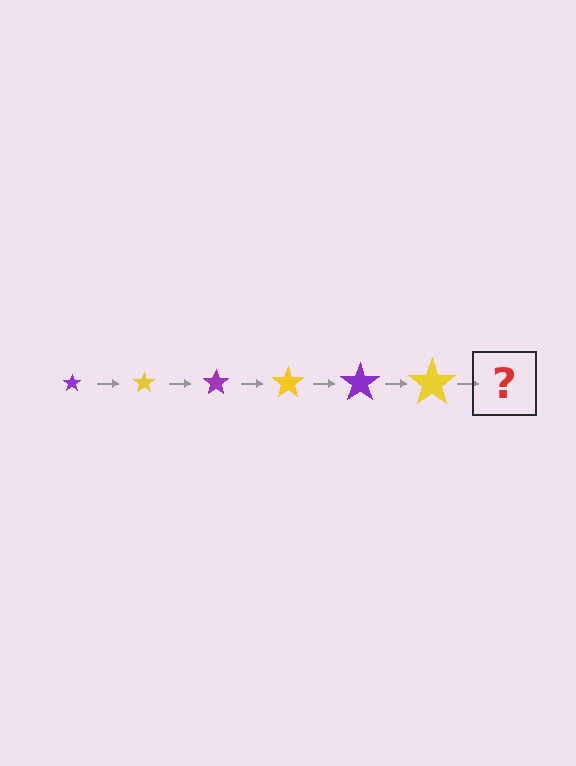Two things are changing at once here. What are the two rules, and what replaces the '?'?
The two rules are that the star grows larger each step and the color cycles through purple and yellow. The '?' should be a purple star, larger than the previous one.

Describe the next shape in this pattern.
It should be a purple star, larger than the previous one.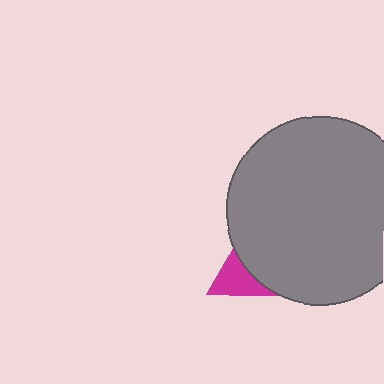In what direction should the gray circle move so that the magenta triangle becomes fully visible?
The gray circle should move right. That is the shortest direction to clear the overlap and leave the magenta triangle fully visible.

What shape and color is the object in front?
The object in front is a gray circle.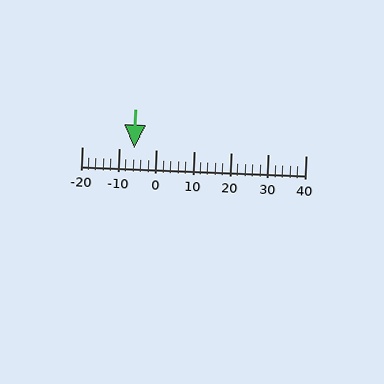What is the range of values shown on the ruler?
The ruler shows values from -20 to 40.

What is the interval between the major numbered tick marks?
The major tick marks are spaced 10 units apart.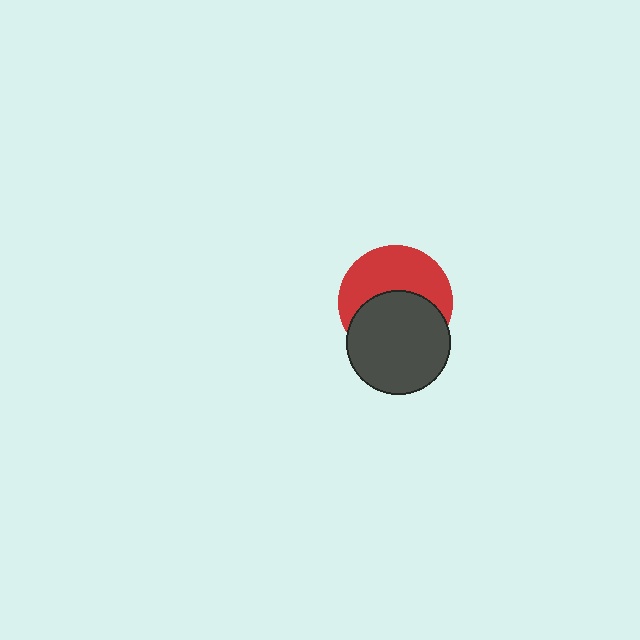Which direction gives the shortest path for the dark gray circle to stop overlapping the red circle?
Moving down gives the shortest separation.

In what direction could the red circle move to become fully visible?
The red circle could move up. That would shift it out from behind the dark gray circle entirely.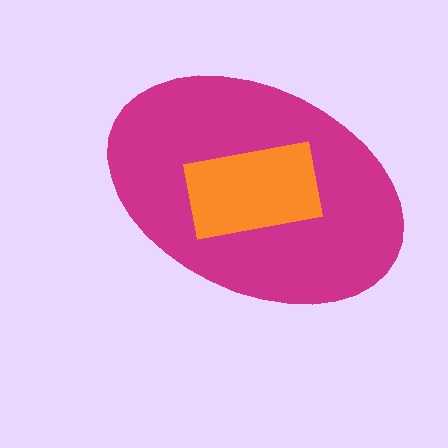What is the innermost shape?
The orange rectangle.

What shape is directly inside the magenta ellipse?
The orange rectangle.